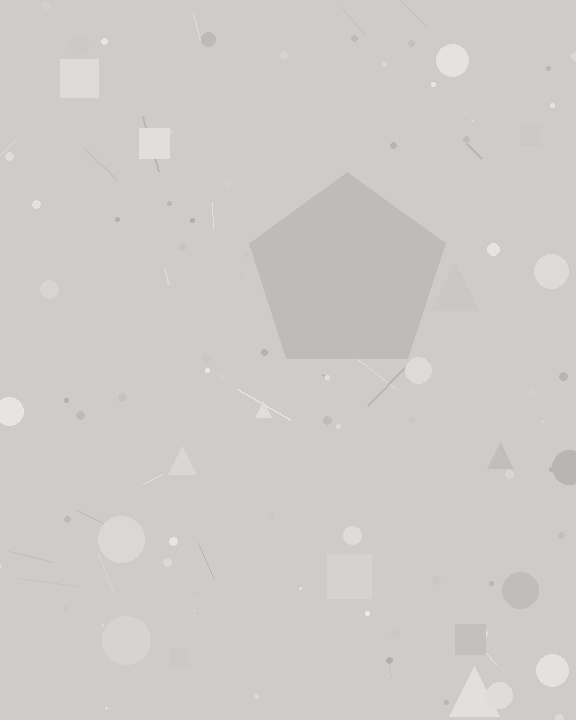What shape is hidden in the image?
A pentagon is hidden in the image.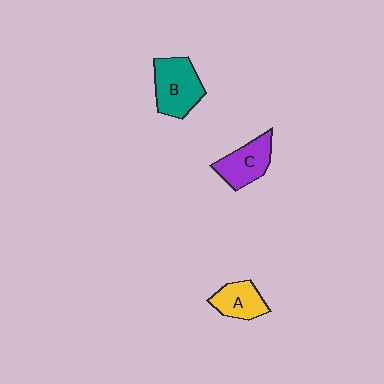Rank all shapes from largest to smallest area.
From largest to smallest: B (teal), C (purple), A (yellow).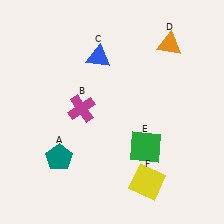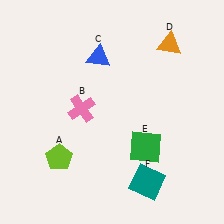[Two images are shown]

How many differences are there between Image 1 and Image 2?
There are 3 differences between the two images.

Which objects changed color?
A changed from teal to lime. B changed from magenta to pink. F changed from yellow to teal.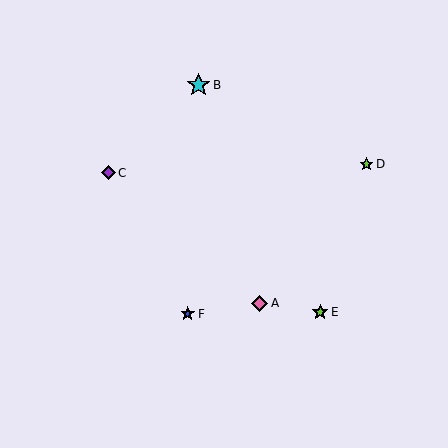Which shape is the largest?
The cyan star (labeled B) is the largest.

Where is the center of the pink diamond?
The center of the pink diamond is at (259, 303).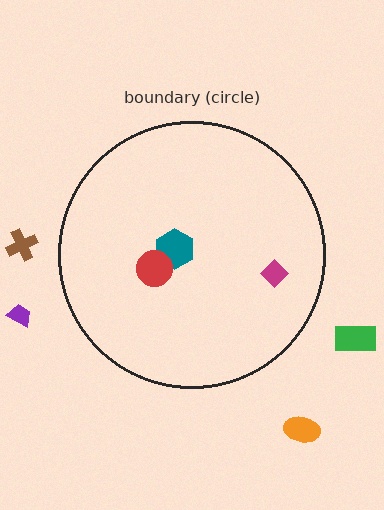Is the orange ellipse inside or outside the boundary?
Outside.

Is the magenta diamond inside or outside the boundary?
Inside.